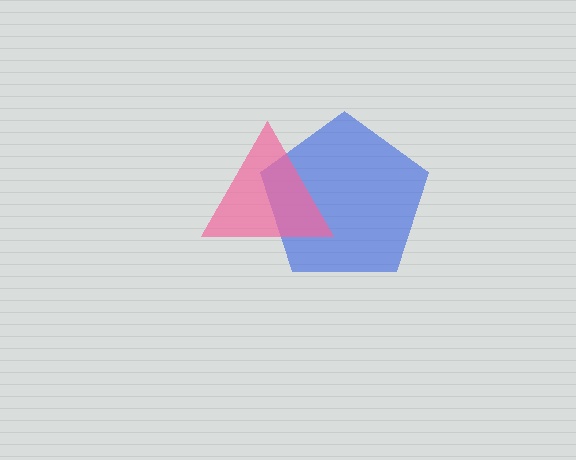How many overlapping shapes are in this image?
There are 2 overlapping shapes in the image.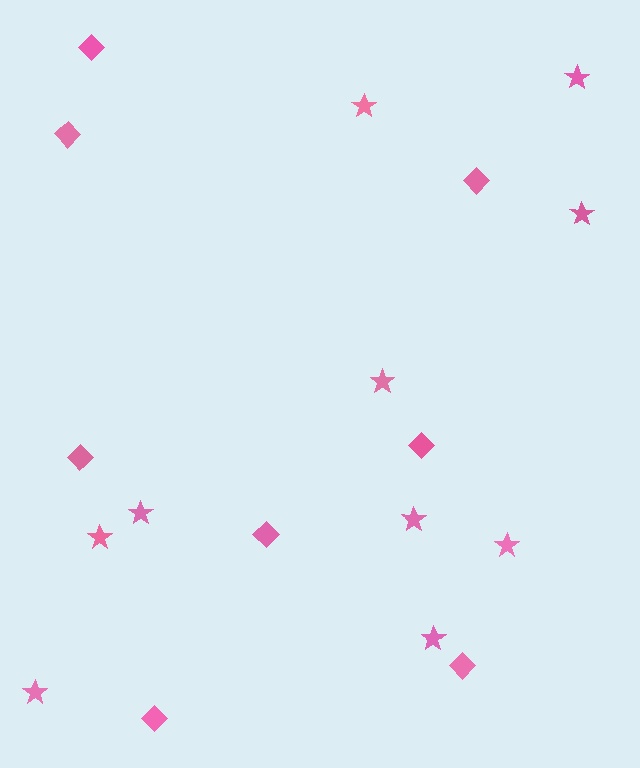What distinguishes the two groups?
There are 2 groups: one group of stars (10) and one group of diamonds (8).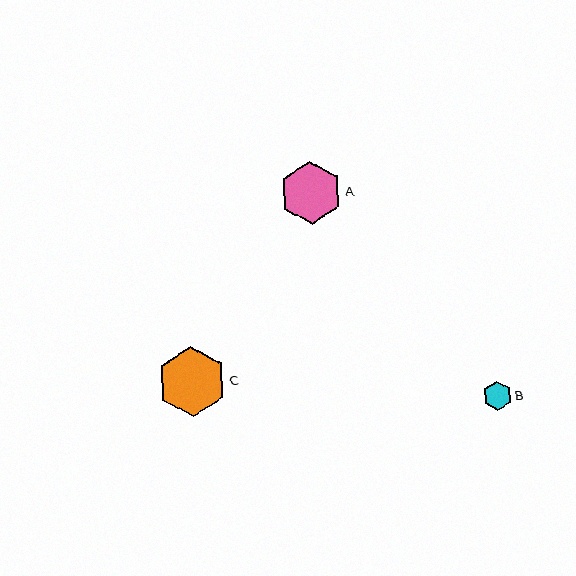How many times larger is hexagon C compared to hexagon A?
Hexagon C is approximately 1.1 times the size of hexagon A.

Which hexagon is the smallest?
Hexagon B is the smallest with a size of approximately 29 pixels.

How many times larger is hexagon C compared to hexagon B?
Hexagon C is approximately 2.4 times the size of hexagon B.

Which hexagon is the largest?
Hexagon C is the largest with a size of approximately 70 pixels.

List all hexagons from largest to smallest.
From largest to smallest: C, A, B.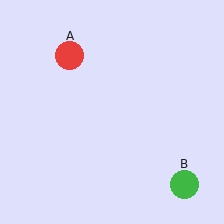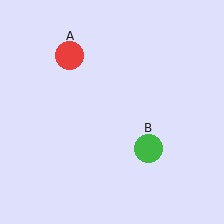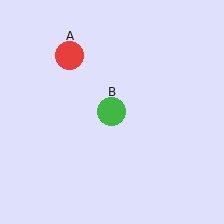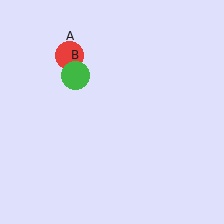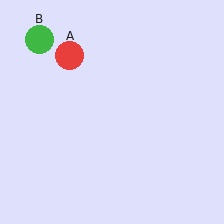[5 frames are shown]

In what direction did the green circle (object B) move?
The green circle (object B) moved up and to the left.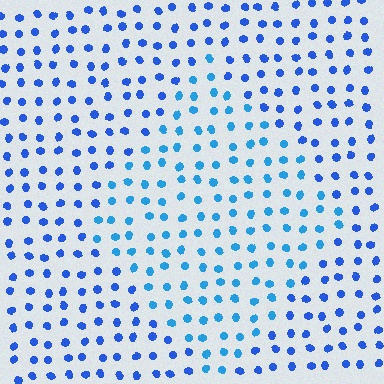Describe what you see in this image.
The image is filled with small blue elements in a uniform arrangement. A diamond-shaped region is visible where the elements are tinted to a slightly different hue, forming a subtle color boundary.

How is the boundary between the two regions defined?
The boundary is defined purely by a slight shift in hue (about 23 degrees). Spacing, size, and orientation are identical on both sides.